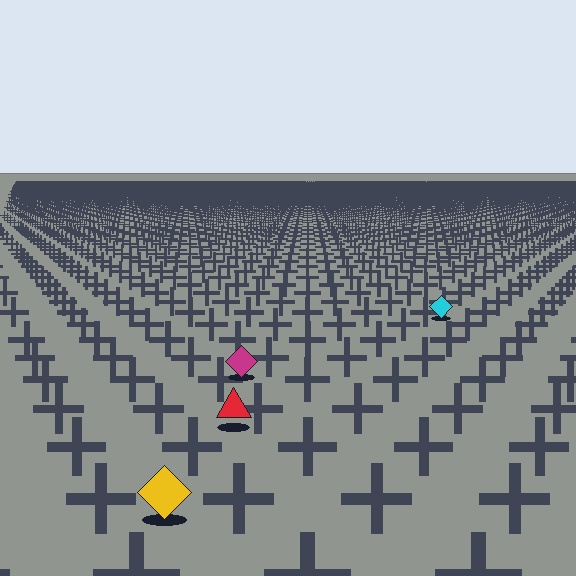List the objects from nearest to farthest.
From nearest to farthest: the yellow diamond, the red triangle, the magenta diamond, the cyan diamond.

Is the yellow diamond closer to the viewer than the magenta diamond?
Yes. The yellow diamond is closer — you can tell from the texture gradient: the ground texture is coarser near it.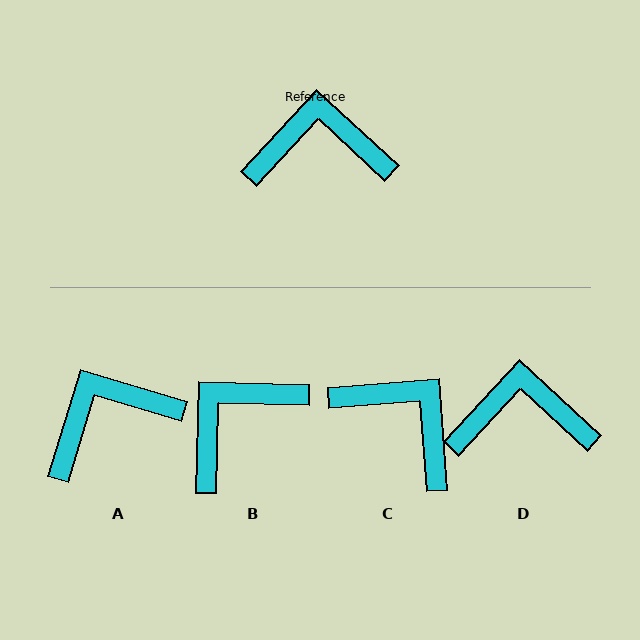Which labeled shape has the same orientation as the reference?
D.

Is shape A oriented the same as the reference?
No, it is off by about 26 degrees.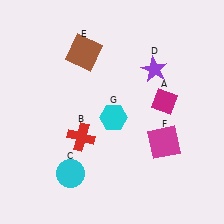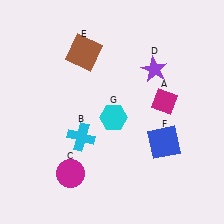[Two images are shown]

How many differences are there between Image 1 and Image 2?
There are 3 differences between the two images.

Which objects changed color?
B changed from red to cyan. C changed from cyan to magenta. F changed from magenta to blue.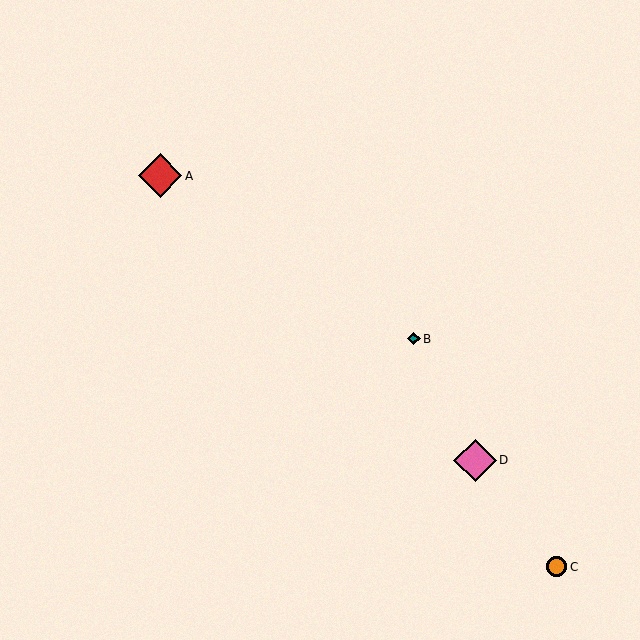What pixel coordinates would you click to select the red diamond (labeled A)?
Click at (160, 176) to select the red diamond A.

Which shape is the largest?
The red diamond (labeled A) is the largest.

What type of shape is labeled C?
Shape C is an orange circle.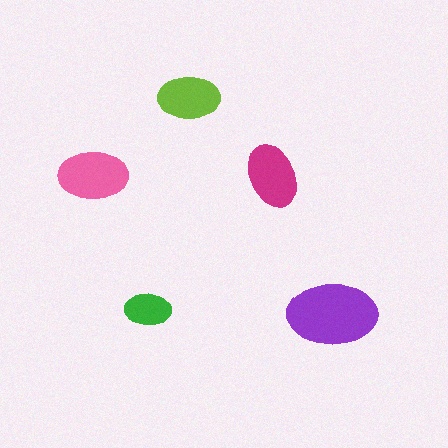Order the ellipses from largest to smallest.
the purple one, the pink one, the magenta one, the lime one, the green one.